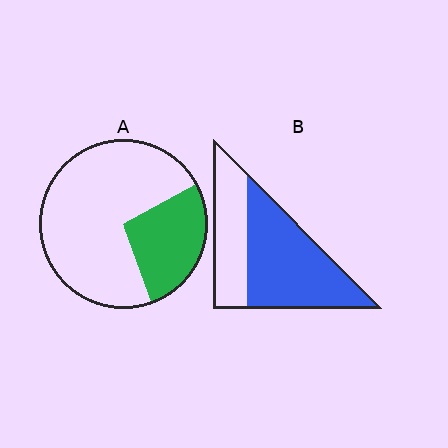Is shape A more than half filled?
No.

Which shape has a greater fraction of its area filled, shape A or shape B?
Shape B.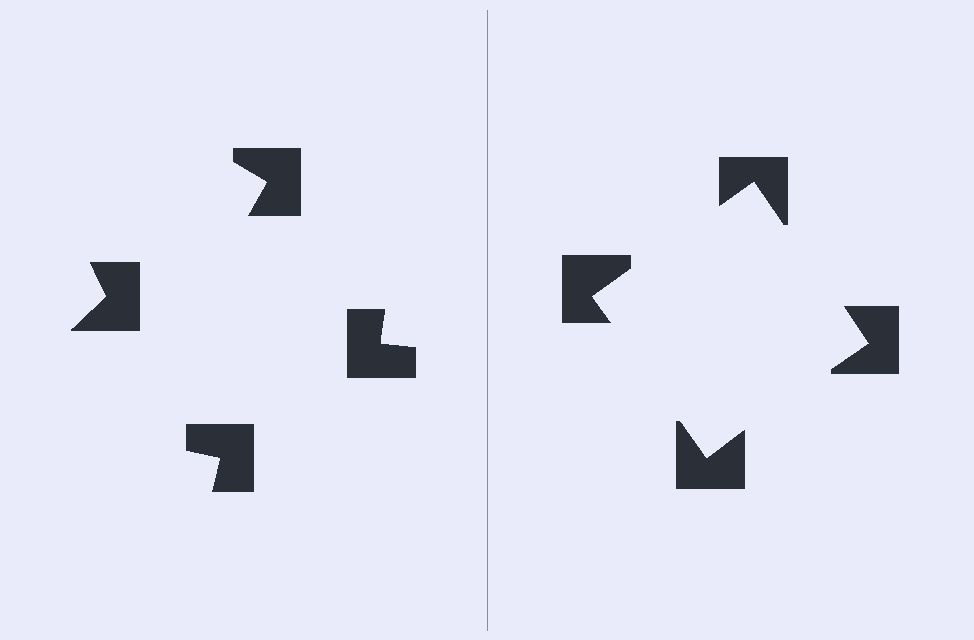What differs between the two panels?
The notched squares are positioned identically on both sides; only the wedge orientations differ. On the right they align to a square; on the left they are misaligned.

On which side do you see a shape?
An illusory square appears on the right side. On the left side the wedge cuts are rotated, so no coherent shape forms.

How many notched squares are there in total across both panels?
8 — 4 on each side.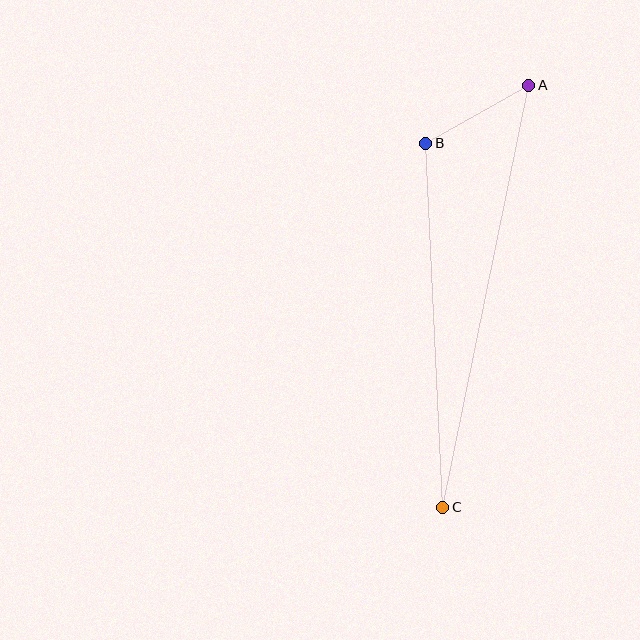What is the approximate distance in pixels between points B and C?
The distance between B and C is approximately 364 pixels.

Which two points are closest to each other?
Points A and B are closest to each other.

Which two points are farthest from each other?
Points A and C are farthest from each other.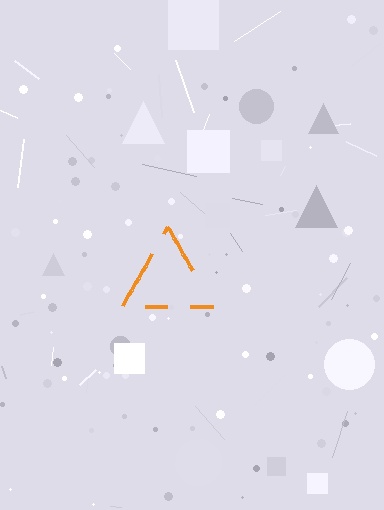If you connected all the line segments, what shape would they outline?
They would outline a triangle.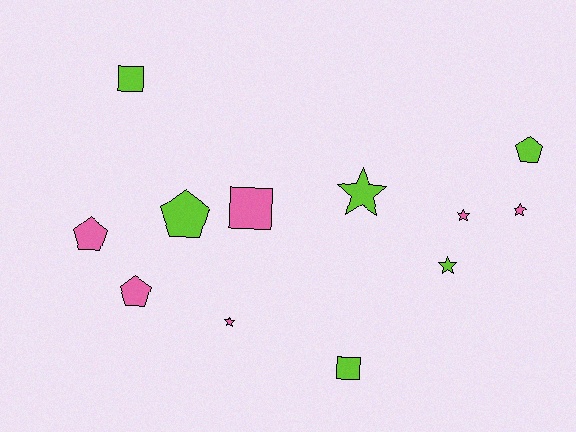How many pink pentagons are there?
There are 2 pink pentagons.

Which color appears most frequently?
Pink, with 6 objects.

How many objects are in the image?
There are 12 objects.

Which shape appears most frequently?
Star, with 5 objects.